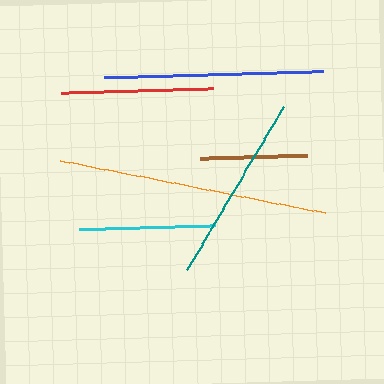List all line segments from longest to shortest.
From longest to shortest: orange, blue, teal, red, cyan, brown.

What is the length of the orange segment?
The orange segment is approximately 270 pixels long.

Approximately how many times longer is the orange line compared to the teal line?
The orange line is approximately 1.4 times the length of the teal line.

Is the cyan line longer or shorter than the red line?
The red line is longer than the cyan line.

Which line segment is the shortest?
The brown line is the shortest at approximately 107 pixels.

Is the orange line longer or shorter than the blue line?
The orange line is longer than the blue line.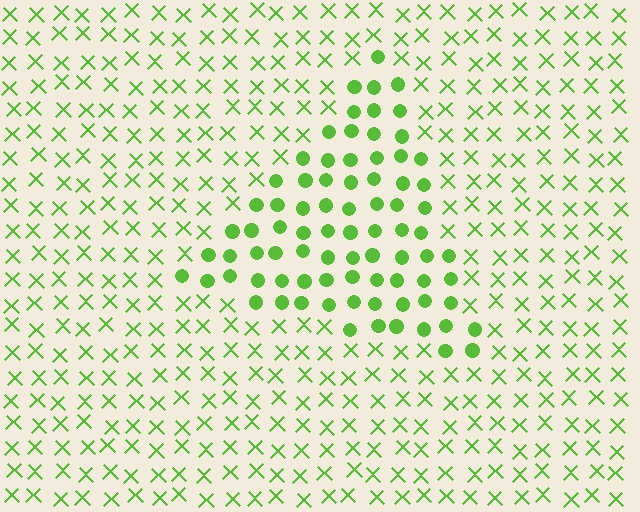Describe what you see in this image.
The image is filled with small lime elements arranged in a uniform grid. A triangle-shaped region contains circles, while the surrounding area contains X marks. The boundary is defined purely by the change in element shape.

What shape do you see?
I see a triangle.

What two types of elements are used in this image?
The image uses circles inside the triangle region and X marks outside it.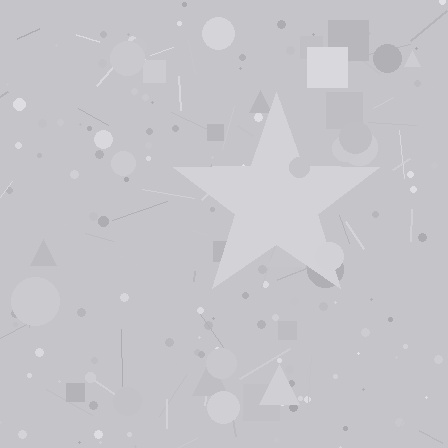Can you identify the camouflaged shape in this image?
The camouflaged shape is a star.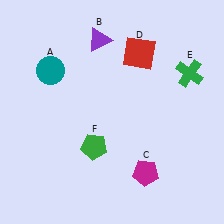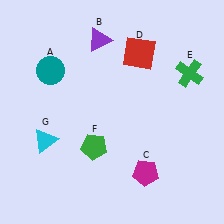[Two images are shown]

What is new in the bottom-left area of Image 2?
A cyan triangle (G) was added in the bottom-left area of Image 2.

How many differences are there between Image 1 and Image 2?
There is 1 difference between the two images.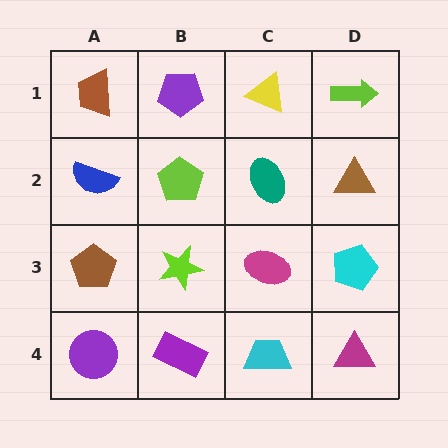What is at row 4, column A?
A purple circle.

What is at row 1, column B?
A purple pentagon.